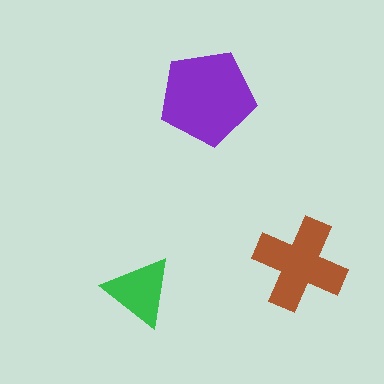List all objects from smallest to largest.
The green triangle, the brown cross, the purple pentagon.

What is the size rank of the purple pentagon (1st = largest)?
1st.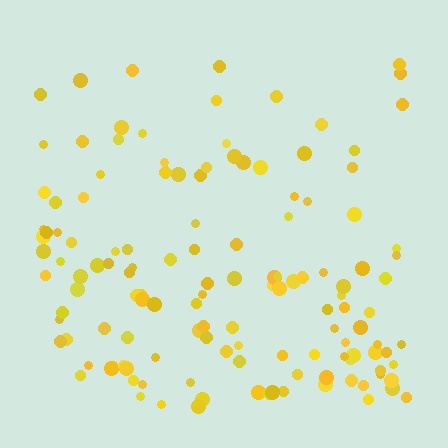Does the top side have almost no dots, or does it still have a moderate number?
Still a moderate number, just noticeably fewer than the bottom.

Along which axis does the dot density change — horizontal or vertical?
Vertical.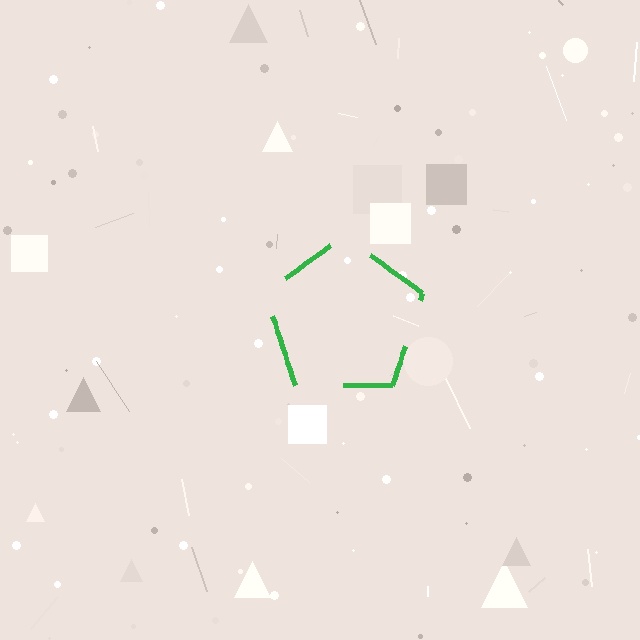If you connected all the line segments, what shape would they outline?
They would outline a pentagon.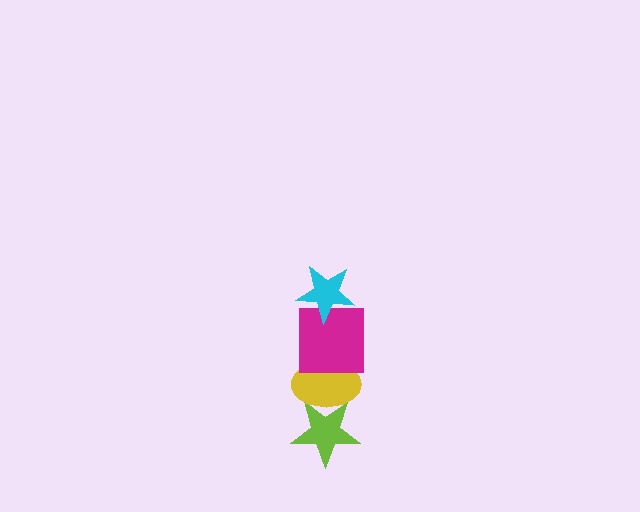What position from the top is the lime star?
The lime star is 4th from the top.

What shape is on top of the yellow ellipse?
The magenta square is on top of the yellow ellipse.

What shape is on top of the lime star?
The yellow ellipse is on top of the lime star.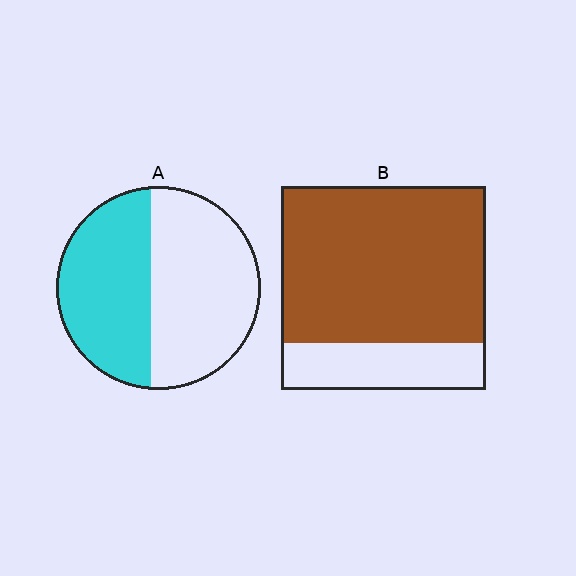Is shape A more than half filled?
No.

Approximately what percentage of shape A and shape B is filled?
A is approximately 45% and B is approximately 75%.